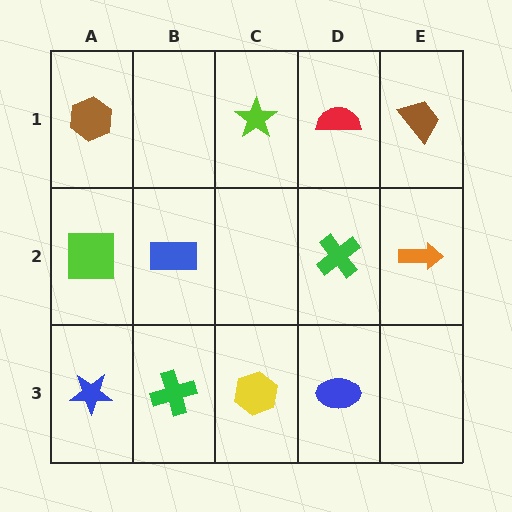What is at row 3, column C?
A yellow hexagon.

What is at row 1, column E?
A brown trapezoid.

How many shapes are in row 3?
4 shapes.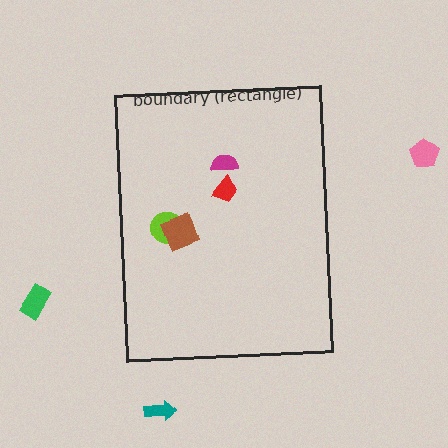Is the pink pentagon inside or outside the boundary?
Outside.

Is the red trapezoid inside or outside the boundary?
Inside.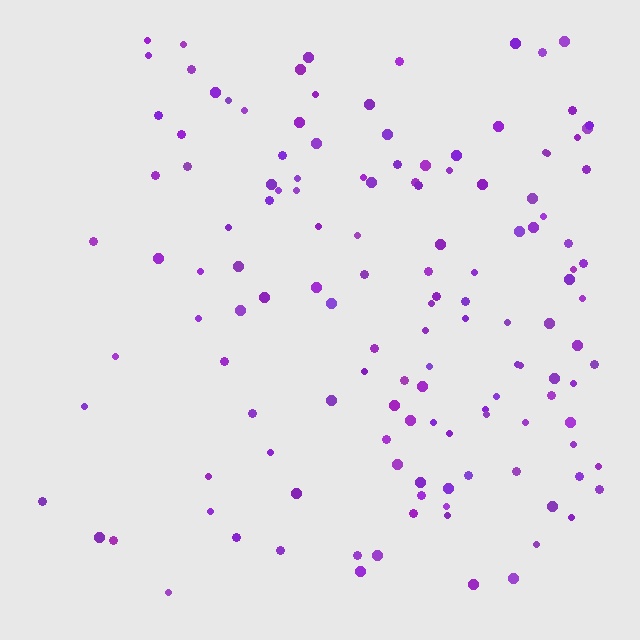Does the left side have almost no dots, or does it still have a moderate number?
Still a moderate number, just noticeably fewer than the right.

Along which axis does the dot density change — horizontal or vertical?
Horizontal.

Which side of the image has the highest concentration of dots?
The right.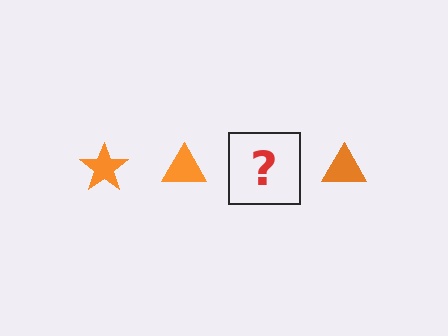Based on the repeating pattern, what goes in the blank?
The blank should be an orange star.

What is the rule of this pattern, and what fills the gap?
The rule is that the pattern cycles through star, triangle shapes in orange. The gap should be filled with an orange star.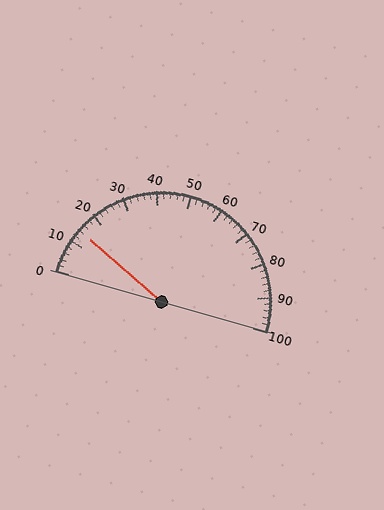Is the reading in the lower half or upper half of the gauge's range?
The reading is in the lower half of the range (0 to 100).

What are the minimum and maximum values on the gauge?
The gauge ranges from 0 to 100.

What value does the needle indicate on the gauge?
The needle indicates approximately 14.